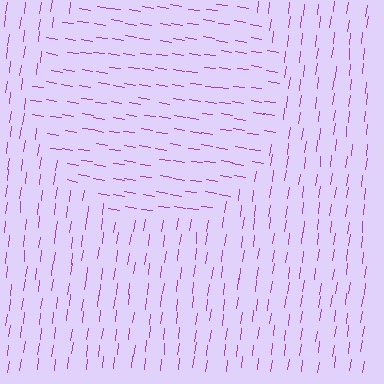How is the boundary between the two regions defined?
The boundary is defined purely by a change in line orientation (approximately 89 degrees difference). All lines are the same color and thickness.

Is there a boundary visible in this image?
Yes, there is a texture boundary formed by a change in line orientation.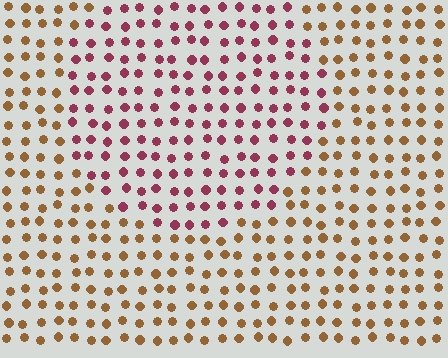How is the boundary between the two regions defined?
The boundary is defined purely by a slight shift in hue (about 52 degrees). Spacing, size, and orientation are identical on both sides.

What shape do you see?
I see a circle.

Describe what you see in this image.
The image is filled with small brown elements in a uniform arrangement. A circle-shaped region is visible where the elements are tinted to a slightly different hue, forming a subtle color boundary.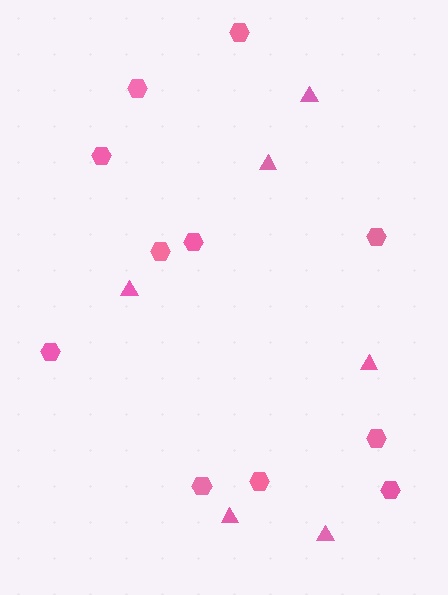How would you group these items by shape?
There are 2 groups: one group of triangles (6) and one group of hexagons (11).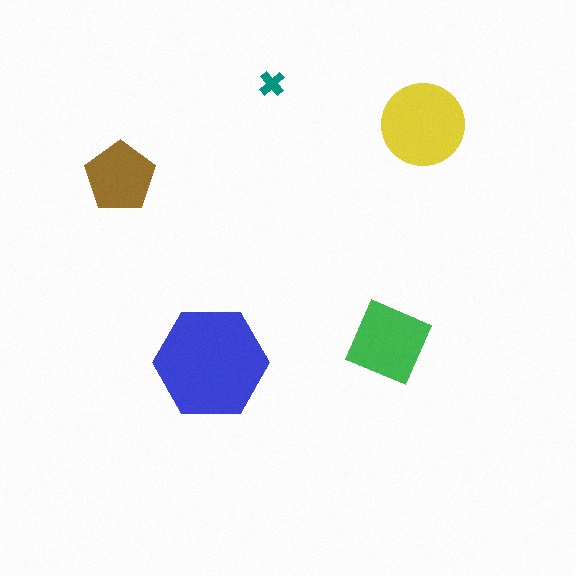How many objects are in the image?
There are 5 objects in the image.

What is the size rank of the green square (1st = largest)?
3rd.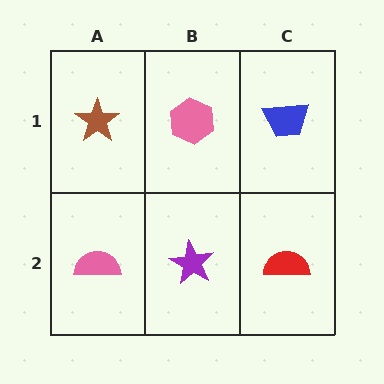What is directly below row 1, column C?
A red semicircle.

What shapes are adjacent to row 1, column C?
A red semicircle (row 2, column C), a pink hexagon (row 1, column B).